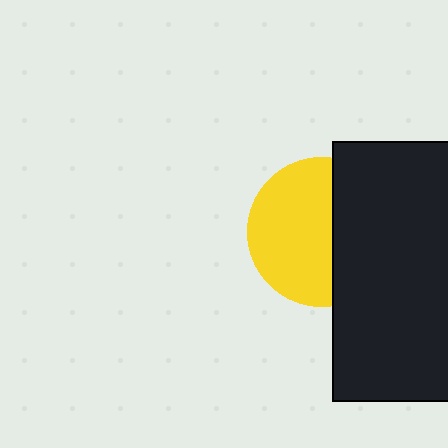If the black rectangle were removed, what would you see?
You would see the complete yellow circle.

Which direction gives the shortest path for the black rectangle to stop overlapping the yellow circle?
Moving right gives the shortest separation.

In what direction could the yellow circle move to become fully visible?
The yellow circle could move left. That would shift it out from behind the black rectangle entirely.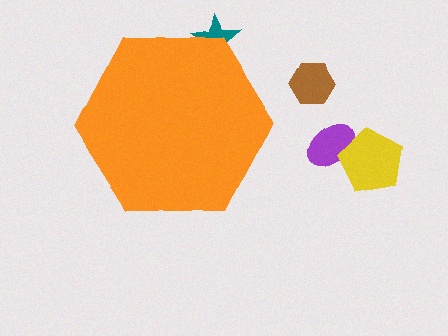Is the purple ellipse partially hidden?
No, the purple ellipse is fully visible.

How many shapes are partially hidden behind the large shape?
1 shape is partially hidden.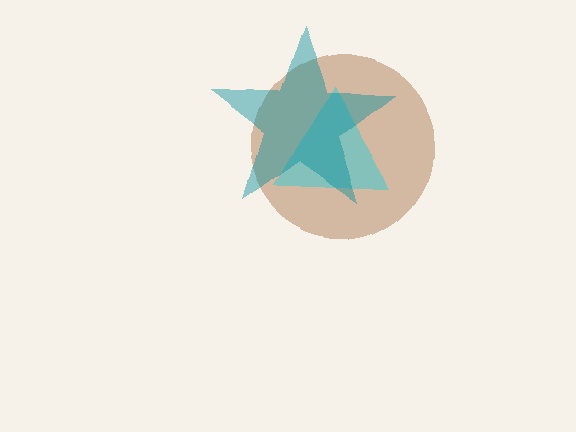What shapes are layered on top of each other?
The layered shapes are: a brown circle, a cyan triangle, a teal star.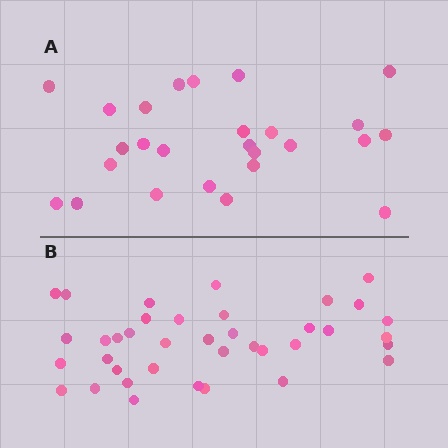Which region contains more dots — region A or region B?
Region B (the bottom region) has more dots.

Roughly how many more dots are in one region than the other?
Region B has roughly 12 or so more dots than region A.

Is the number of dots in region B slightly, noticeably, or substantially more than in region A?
Region B has substantially more. The ratio is roughly 1.5 to 1.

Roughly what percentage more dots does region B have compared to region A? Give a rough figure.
About 45% more.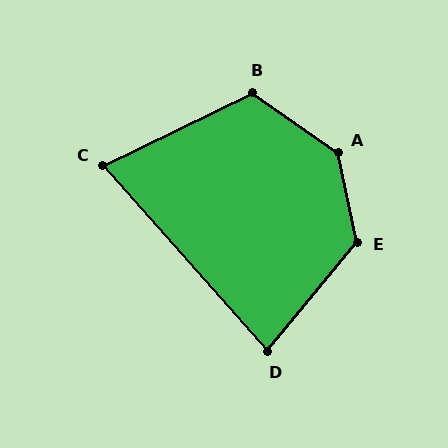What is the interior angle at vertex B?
Approximately 119 degrees (obtuse).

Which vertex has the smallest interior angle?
C, at approximately 74 degrees.